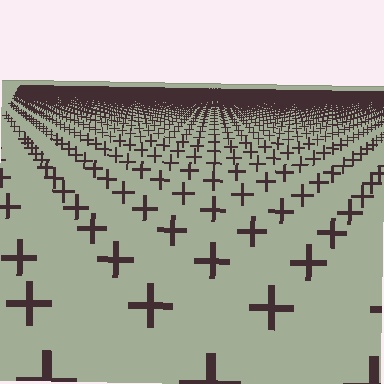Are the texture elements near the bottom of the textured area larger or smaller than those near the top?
Larger. Near the bottom, elements are closer to the viewer and appear at a bigger on-screen size.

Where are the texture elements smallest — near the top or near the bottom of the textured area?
Near the top.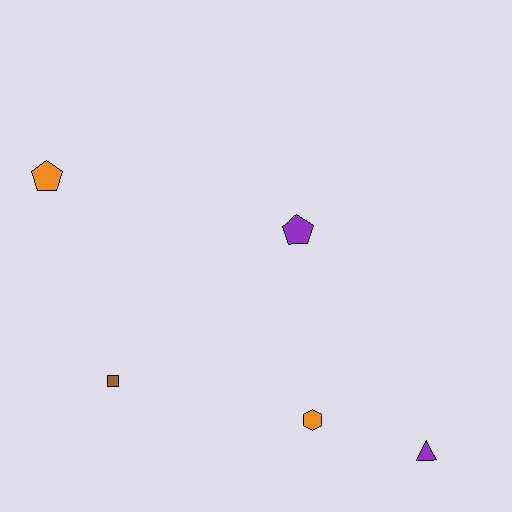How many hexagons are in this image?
There is 1 hexagon.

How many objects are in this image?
There are 5 objects.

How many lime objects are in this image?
There are no lime objects.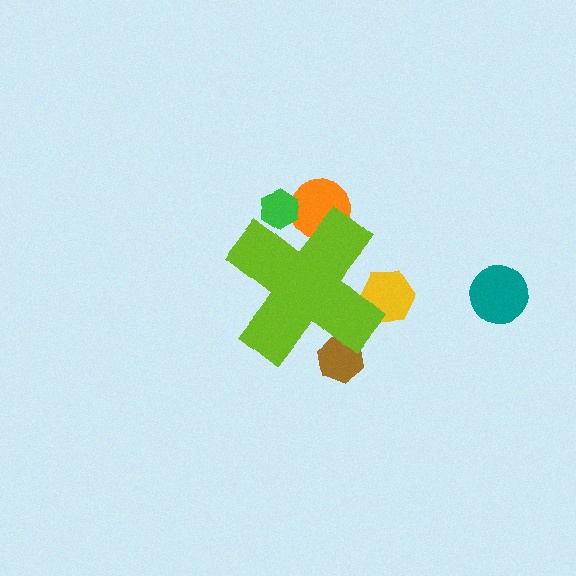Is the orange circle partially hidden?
Yes, the orange circle is partially hidden behind the lime cross.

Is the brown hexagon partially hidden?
Yes, the brown hexagon is partially hidden behind the lime cross.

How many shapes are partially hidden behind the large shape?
4 shapes are partially hidden.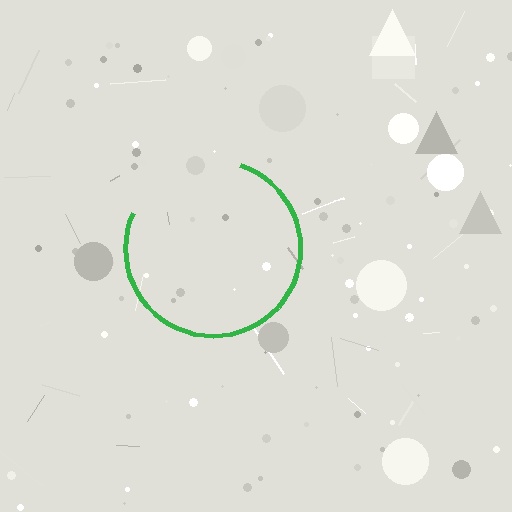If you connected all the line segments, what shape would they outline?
They would outline a circle.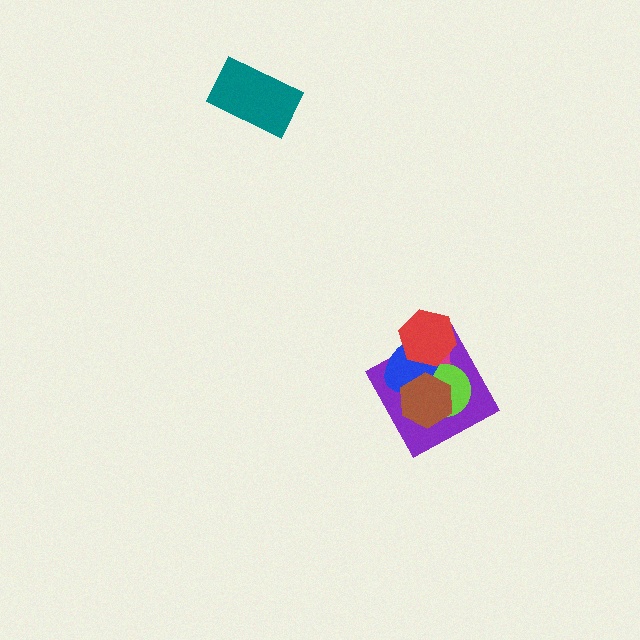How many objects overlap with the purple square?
5 objects overlap with the purple square.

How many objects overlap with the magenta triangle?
5 objects overlap with the magenta triangle.